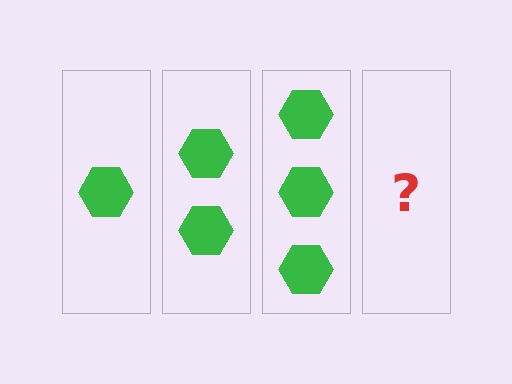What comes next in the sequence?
The next element should be 4 hexagons.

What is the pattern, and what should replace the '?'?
The pattern is that each step adds one more hexagon. The '?' should be 4 hexagons.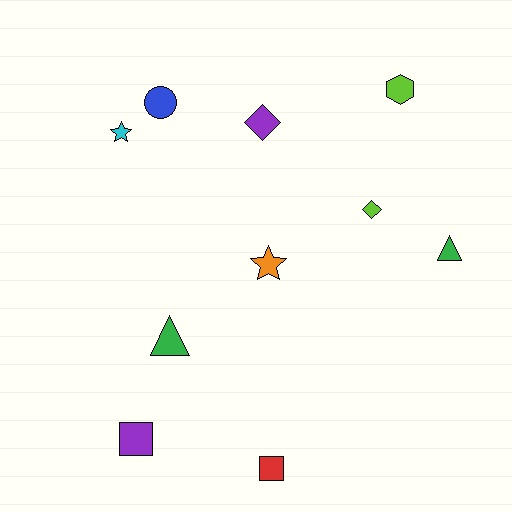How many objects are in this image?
There are 10 objects.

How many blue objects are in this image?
There is 1 blue object.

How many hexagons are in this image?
There is 1 hexagon.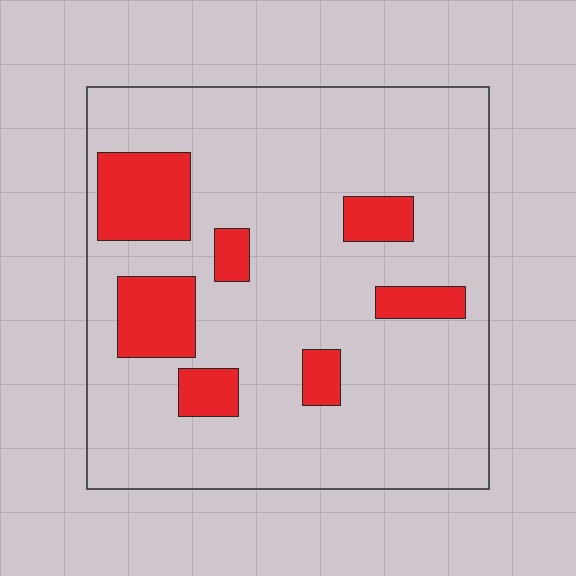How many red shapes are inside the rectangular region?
7.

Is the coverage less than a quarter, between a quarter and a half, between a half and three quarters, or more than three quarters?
Less than a quarter.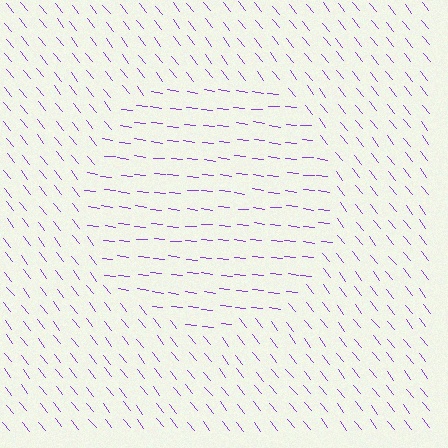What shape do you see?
I see a circle.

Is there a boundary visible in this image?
Yes, there is a texture boundary formed by a change in line orientation.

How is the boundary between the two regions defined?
The boundary is defined purely by a change in line orientation (approximately 45 degrees difference). All lines are the same color and thickness.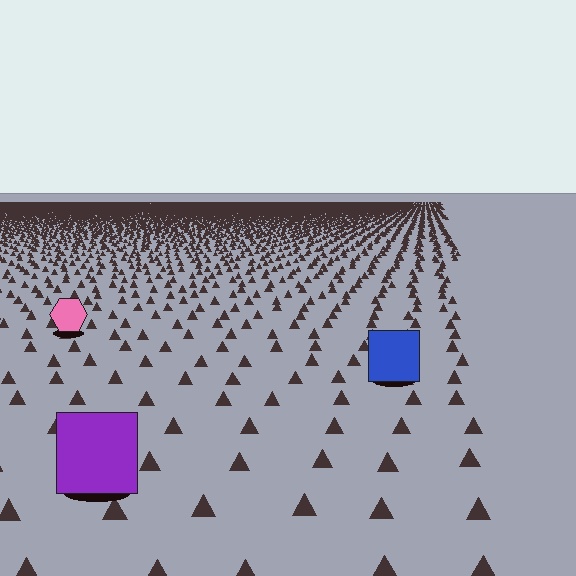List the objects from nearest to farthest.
From nearest to farthest: the purple square, the blue square, the pink hexagon.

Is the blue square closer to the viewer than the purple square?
No. The purple square is closer — you can tell from the texture gradient: the ground texture is coarser near it.